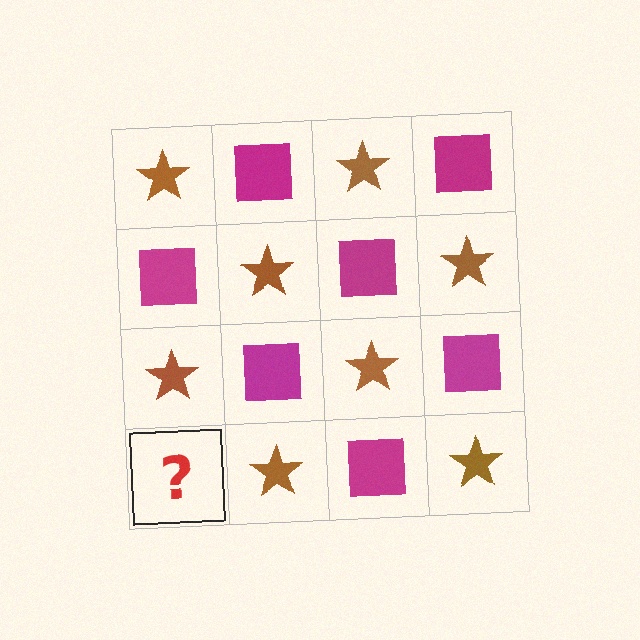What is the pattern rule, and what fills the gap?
The rule is that it alternates brown star and magenta square in a checkerboard pattern. The gap should be filled with a magenta square.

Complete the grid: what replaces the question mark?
The question mark should be replaced with a magenta square.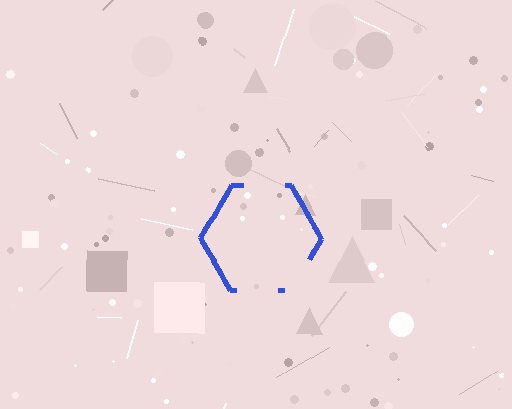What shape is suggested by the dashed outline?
The dashed outline suggests a hexagon.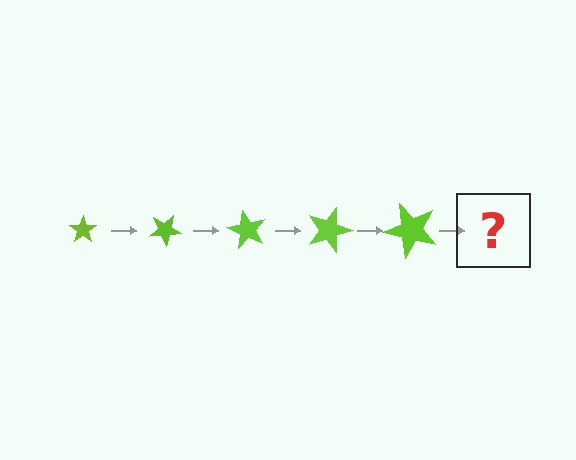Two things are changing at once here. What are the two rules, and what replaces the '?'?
The two rules are that the star grows larger each step and it rotates 30 degrees each step. The '?' should be a star, larger than the previous one and rotated 150 degrees from the start.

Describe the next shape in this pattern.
It should be a star, larger than the previous one and rotated 150 degrees from the start.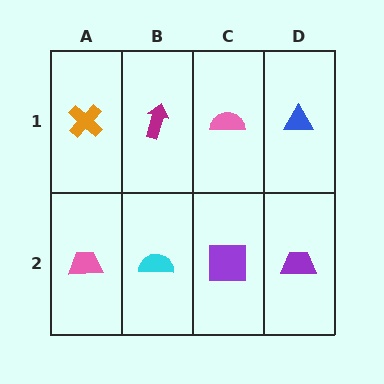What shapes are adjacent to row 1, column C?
A purple square (row 2, column C), a magenta arrow (row 1, column B), a blue triangle (row 1, column D).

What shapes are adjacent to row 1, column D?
A purple trapezoid (row 2, column D), a pink semicircle (row 1, column C).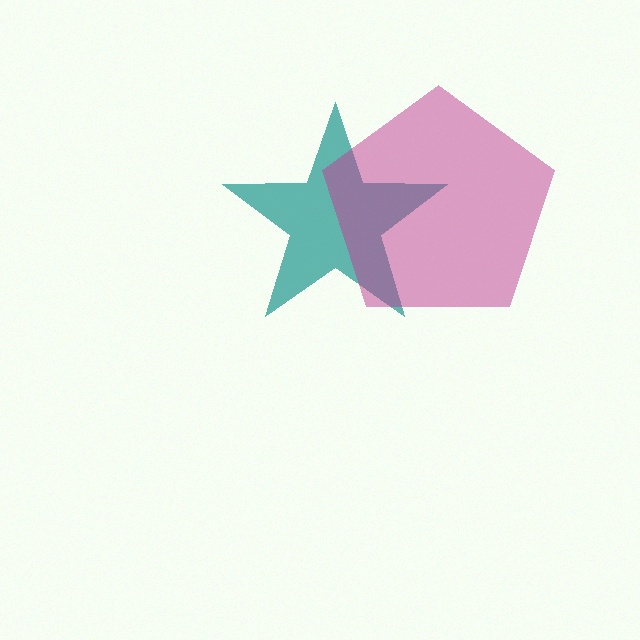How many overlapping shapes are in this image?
There are 2 overlapping shapes in the image.